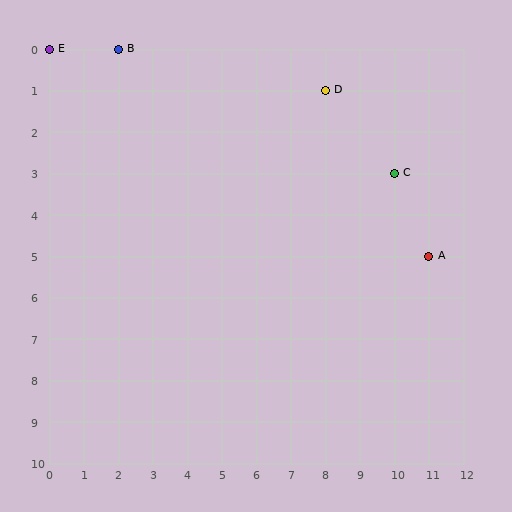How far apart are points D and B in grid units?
Points D and B are 6 columns and 1 row apart (about 6.1 grid units diagonally).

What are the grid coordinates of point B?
Point B is at grid coordinates (2, 0).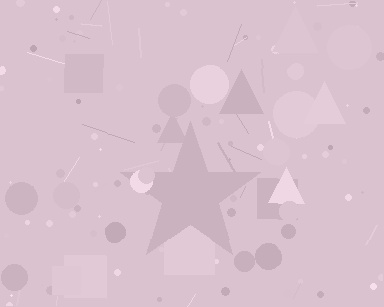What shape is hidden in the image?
A star is hidden in the image.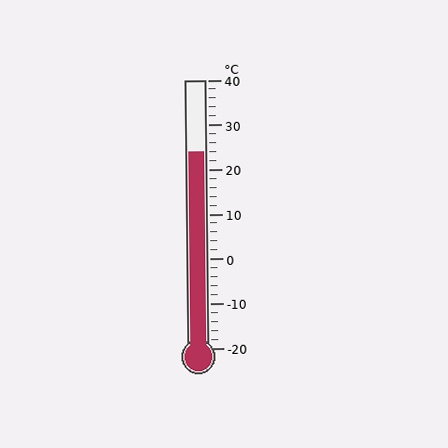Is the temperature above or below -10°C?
The temperature is above -10°C.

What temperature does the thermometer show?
The thermometer shows approximately 24°C.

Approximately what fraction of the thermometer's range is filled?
The thermometer is filled to approximately 75% of its range.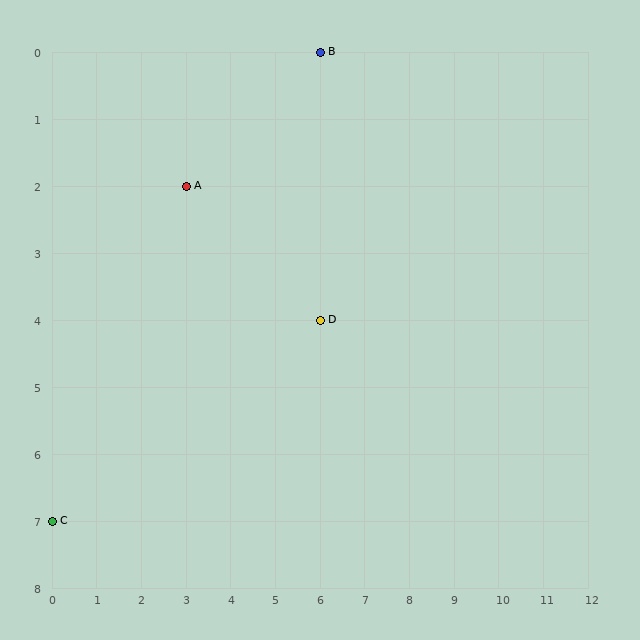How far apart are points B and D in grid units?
Points B and D are 4 rows apart.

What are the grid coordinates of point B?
Point B is at grid coordinates (6, 0).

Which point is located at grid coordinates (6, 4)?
Point D is at (6, 4).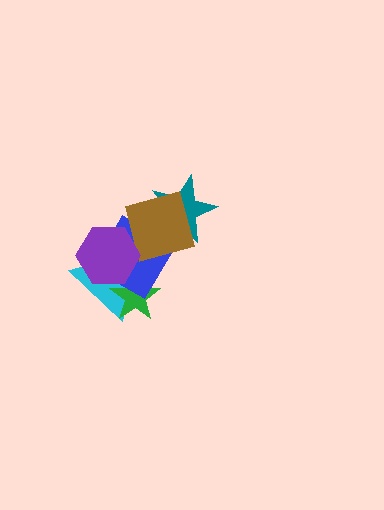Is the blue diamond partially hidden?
Yes, it is partially covered by another shape.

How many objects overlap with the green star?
3 objects overlap with the green star.